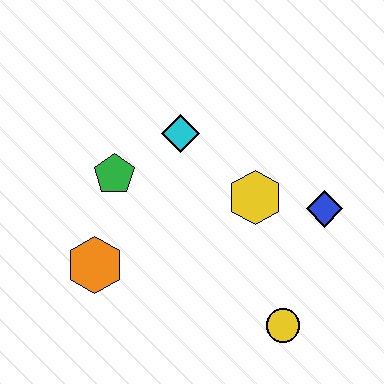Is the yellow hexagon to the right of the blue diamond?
No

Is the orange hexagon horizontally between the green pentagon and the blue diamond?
No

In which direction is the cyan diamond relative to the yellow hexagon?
The cyan diamond is to the left of the yellow hexagon.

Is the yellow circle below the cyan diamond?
Yes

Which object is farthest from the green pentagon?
The yellow circle is farthest from the green pentagon.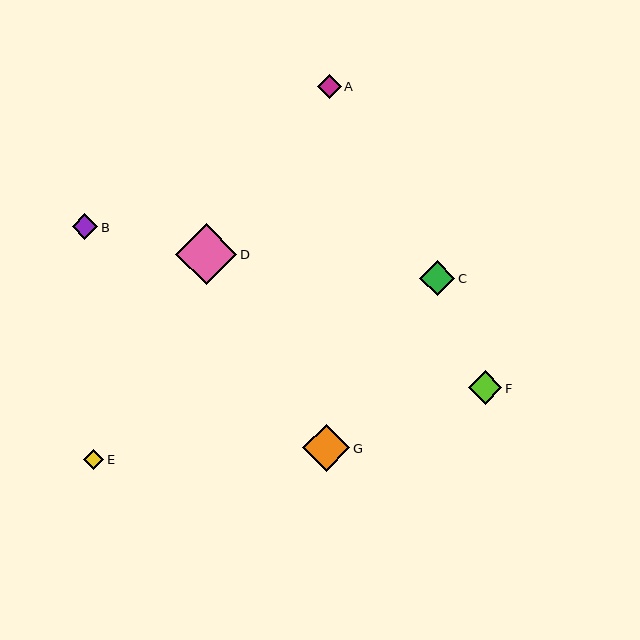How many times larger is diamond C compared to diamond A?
Diamond C is approximately 1.5 times the size of diamond A.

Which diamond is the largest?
Diamond D is the largest with a size of approximately 61 pixels.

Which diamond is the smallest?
Diamond E is the smallest with a size of approximately 20 pixels.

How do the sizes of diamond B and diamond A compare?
Diamond B and diamond A are approximately the same size.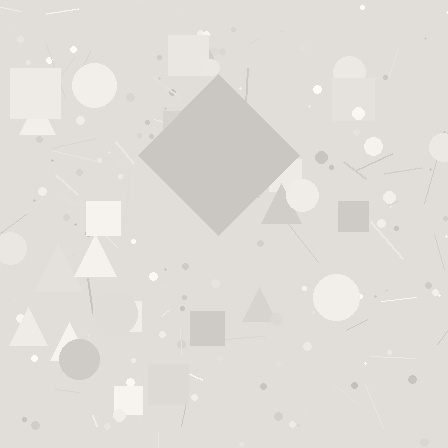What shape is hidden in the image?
A diamond is hidden in the image.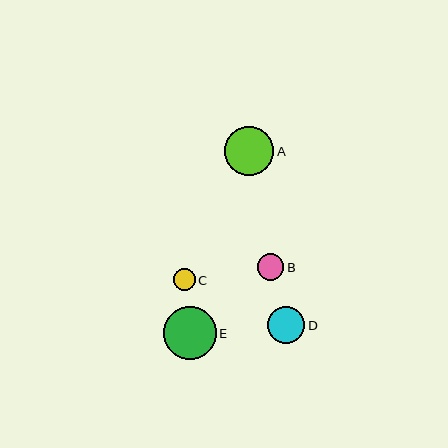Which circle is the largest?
Circle E is the largest with a size of approximately 53 pixels.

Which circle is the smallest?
Circle C is the smallest with a size of approximately 21 pixels.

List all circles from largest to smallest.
From largest to smallest: E, A, D, B, C.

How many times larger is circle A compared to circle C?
Circle A is approximately 2.3 times the size of circle C.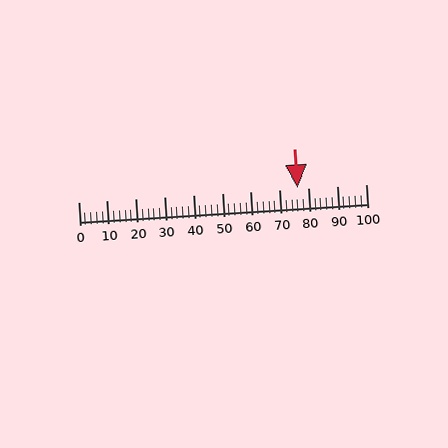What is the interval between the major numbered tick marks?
The major tick marks are spaced 10 units apart.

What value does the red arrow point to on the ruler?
The red arrow points to approximately 76.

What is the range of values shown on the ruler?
The ruler shows values from 0 to 100.